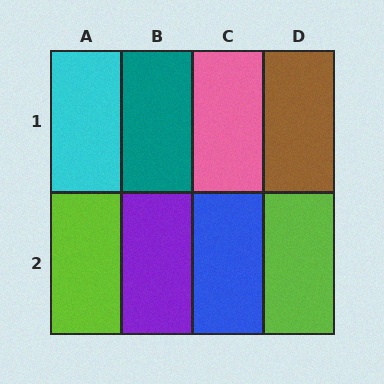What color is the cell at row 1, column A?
Cyan.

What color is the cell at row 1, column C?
Pink.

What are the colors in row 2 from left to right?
Lime, purple, blue, lime.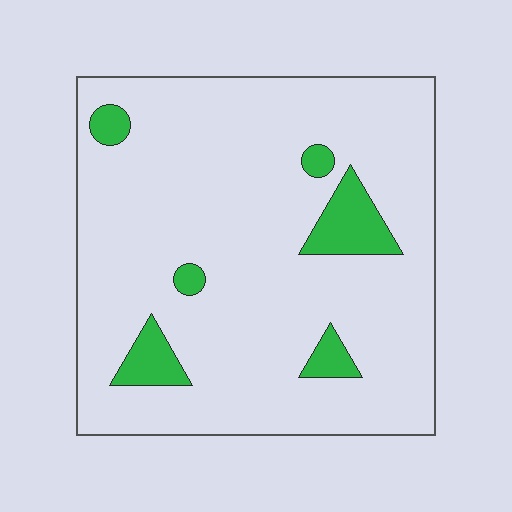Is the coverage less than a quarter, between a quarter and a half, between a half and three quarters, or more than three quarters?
Less than a quarter.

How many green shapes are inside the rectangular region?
6.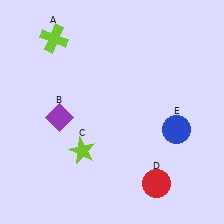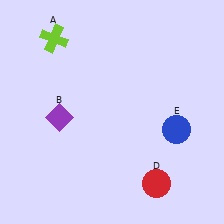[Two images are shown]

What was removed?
The lime star (C) was removed in Image 2.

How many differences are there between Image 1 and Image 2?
There is 1 difference between the two images.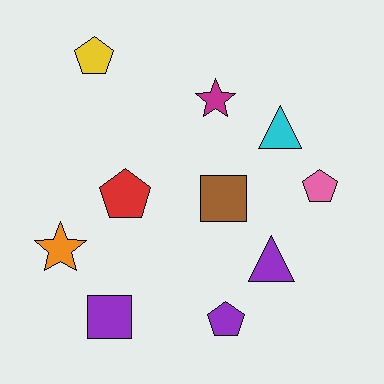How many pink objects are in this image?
There is 1 pink object.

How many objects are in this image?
There are 10 objects.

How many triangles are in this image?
There are 2 triangles.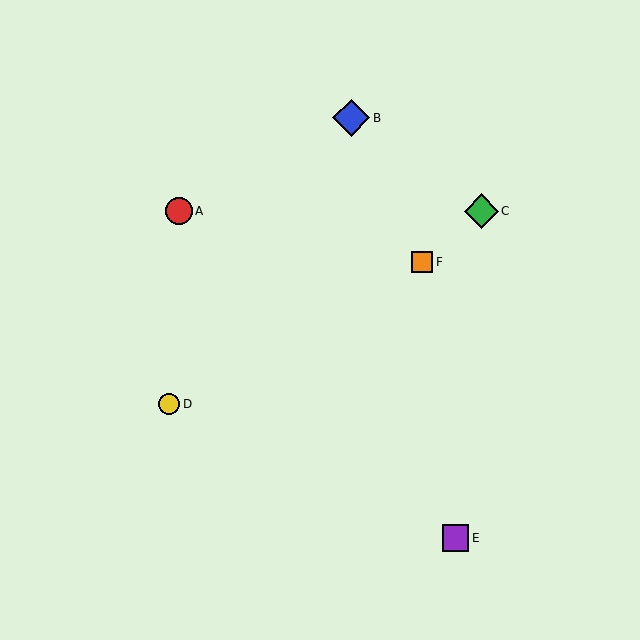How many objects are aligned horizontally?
2 objects (A, C) are aligned horizontally.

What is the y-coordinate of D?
Object D is at y≈404.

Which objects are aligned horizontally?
Objects A, C are aligned horizontally.